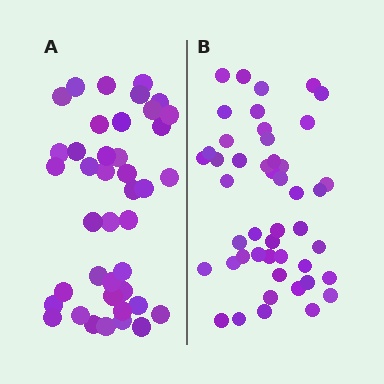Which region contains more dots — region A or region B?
Region B (the right region) has more dots.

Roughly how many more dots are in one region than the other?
Region B has about 6 more dots than region A.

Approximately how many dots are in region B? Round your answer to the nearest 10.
About 50 dots. (The exact count is 47, which rounds to 50.)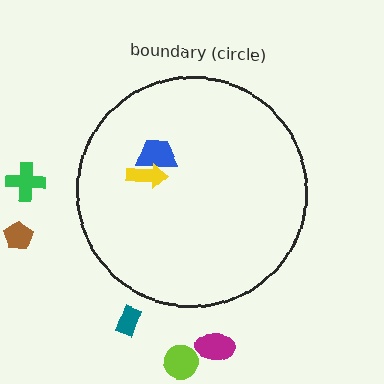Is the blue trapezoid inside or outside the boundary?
Inside.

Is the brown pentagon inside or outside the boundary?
Outside.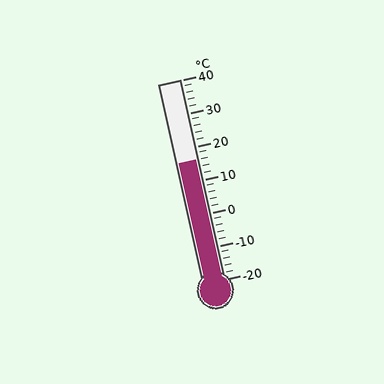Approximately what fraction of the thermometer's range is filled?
The thermometer is filled to approximately 60% of its range.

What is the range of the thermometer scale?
The thermometer scale ranges from -20°C to 40°C.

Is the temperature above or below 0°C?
The temperature is above 0°C.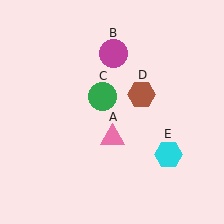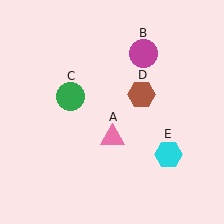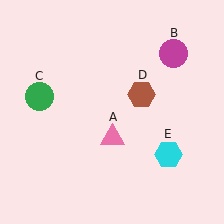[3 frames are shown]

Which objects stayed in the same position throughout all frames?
Pink triangle (object A) and brown hexagon (object D) and cyan hexagon (object E) remained stationary.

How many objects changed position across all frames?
2 objects changed position: magenta circle (object B), green circle (object C).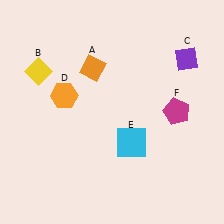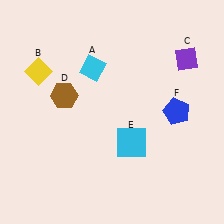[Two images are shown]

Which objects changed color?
A changed from orange to cyan. D changed from orange to brown. F changed from magenta to blue.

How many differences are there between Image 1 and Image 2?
There are 3 differences between the two images.